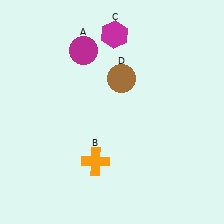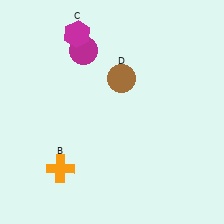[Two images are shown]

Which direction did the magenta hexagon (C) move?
The magenta hexagon (C) moved left.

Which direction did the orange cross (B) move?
The orange cross (B) moved left.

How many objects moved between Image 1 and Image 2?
2 objects moved between the two images.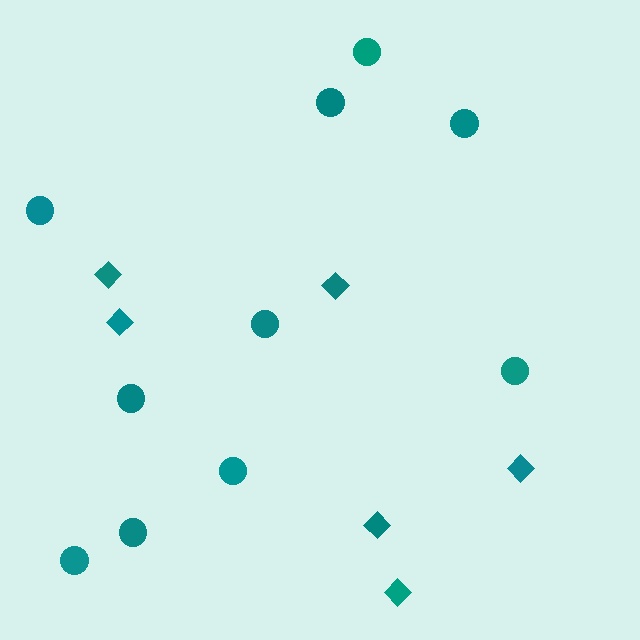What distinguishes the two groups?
There are 2 groups: one group of diamonds (6) and one group of circles (10).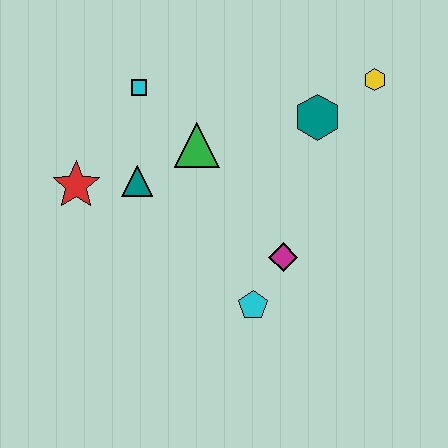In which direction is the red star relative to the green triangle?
The red star is to the left of the green triangle.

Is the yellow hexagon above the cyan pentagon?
Yes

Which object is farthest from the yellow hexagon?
The red star is farthest from the yellow hexagon.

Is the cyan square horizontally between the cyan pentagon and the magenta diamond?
No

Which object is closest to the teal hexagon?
The yellow hexagon is closest to the teal hexagon.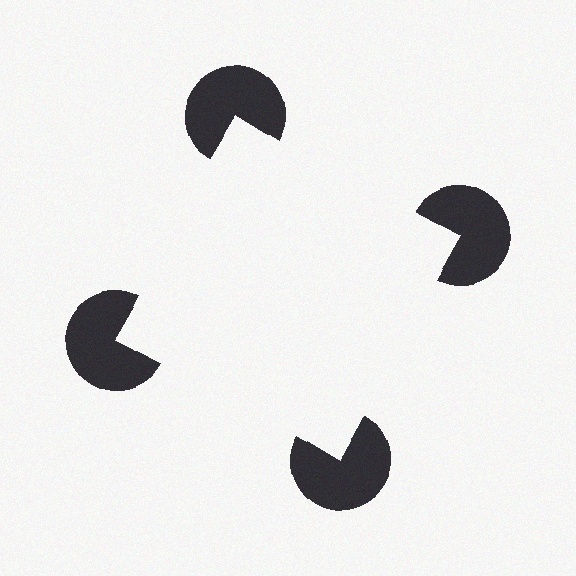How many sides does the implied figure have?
4 sides.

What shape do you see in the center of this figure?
An illusory square — its edges are inferred from the aligned wedge cuts in the pac-man discs, not physically drawn.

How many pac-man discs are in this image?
There are 4 — one at each vertex of the illusory square.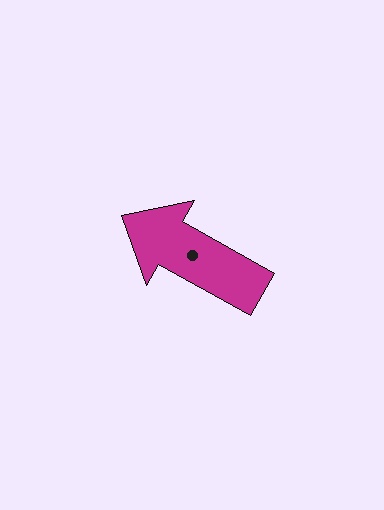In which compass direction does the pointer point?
Northwest.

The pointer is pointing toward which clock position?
Roughly 10 o'clock.